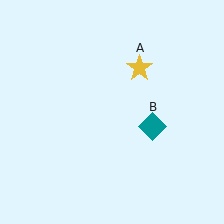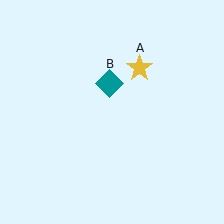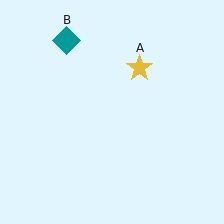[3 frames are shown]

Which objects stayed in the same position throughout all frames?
Yellow star (object A) remained stationary.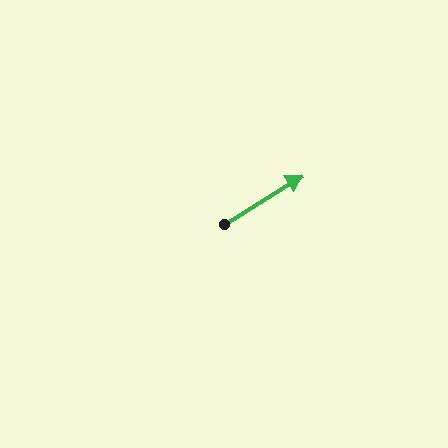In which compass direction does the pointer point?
Northeast.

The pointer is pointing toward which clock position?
Roughly 2 o'clock.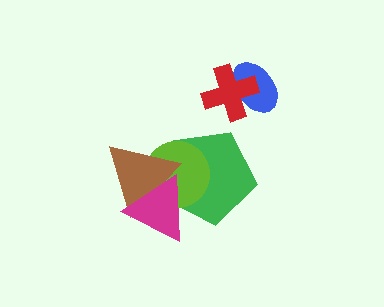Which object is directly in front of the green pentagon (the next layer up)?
The lime circle is directly in front of the green pentagon.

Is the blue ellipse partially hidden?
Yes, it is partially covered by another shape.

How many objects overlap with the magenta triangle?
3 objects overlap with the magenta triangle.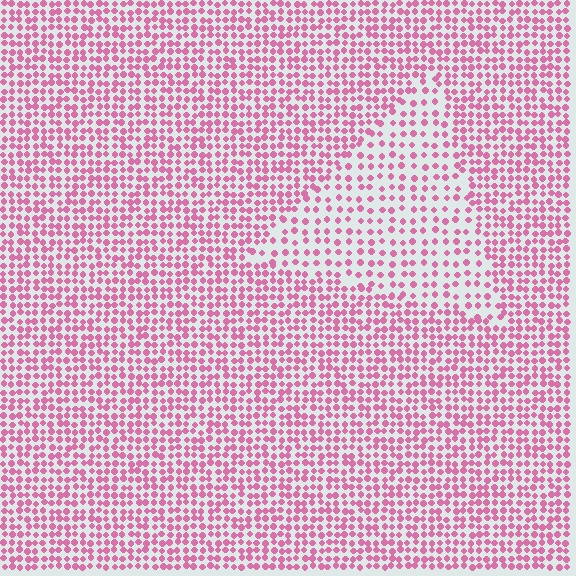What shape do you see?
I see a triangle.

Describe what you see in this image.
The image contains small pink elements arranged at two different densities. A triangle-shaped region is visible where the elements are less densely packed than the surrounding area.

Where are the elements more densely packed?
The elements are more densely packed outside the triangle boundary.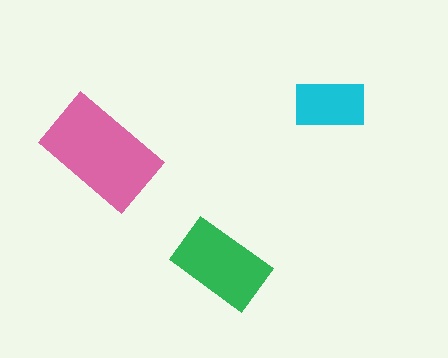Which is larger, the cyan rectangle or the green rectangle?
The green one.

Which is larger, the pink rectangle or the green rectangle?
The pink one.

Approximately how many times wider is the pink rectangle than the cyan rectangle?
About 1.5 times wider.